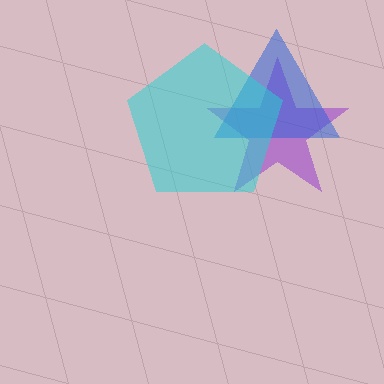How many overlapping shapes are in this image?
There are 3 overlapping shapes in the image.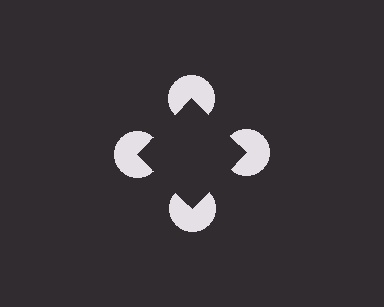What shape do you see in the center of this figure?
An illusory square — its edges are inferred from the aligned wedge cuts in the pac-man discs, not physically drawn.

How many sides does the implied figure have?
4 sides.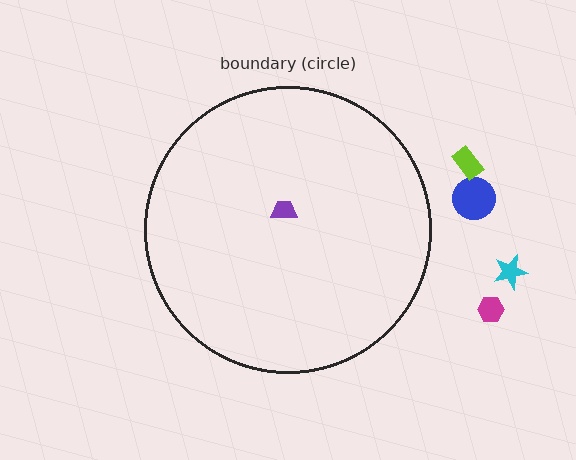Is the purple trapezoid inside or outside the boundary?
Inside.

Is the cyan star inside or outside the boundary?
Outside.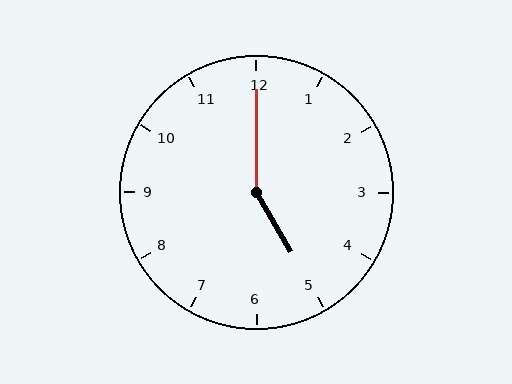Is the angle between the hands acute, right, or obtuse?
It is obtuse.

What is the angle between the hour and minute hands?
Approximately 150 degrees.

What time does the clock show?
5:00.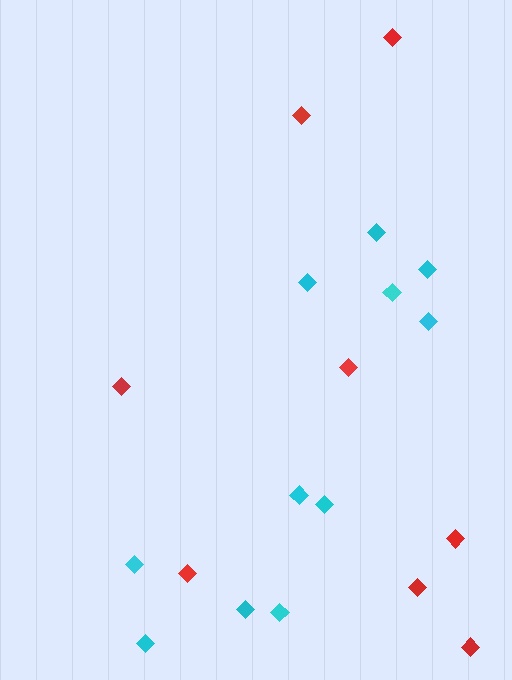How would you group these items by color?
There are 2 groups: one group of cyan diamonds (11) and one group of red diamonds (8).